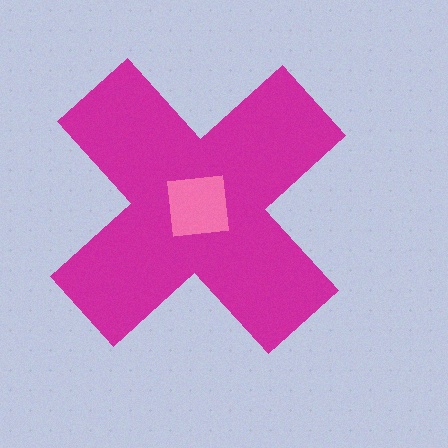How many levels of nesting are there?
2.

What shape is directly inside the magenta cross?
The pink square.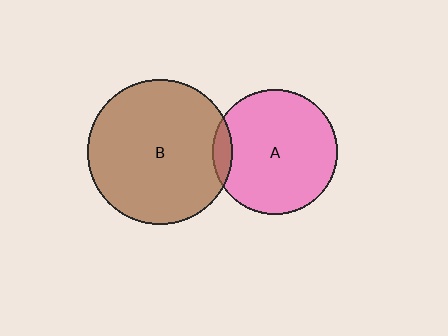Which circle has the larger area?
Circle B (brown).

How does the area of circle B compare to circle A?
Approximately 1.4 times.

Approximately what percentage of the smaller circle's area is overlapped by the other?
Approximately 10%.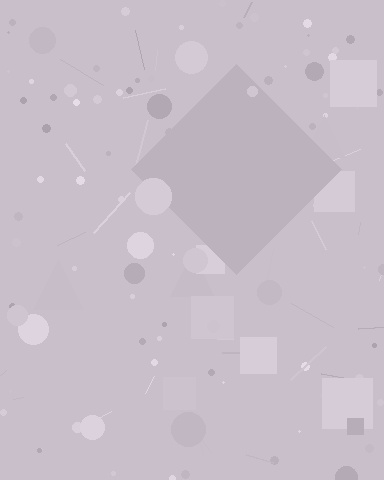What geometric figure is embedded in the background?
A diamond is embedded in the background.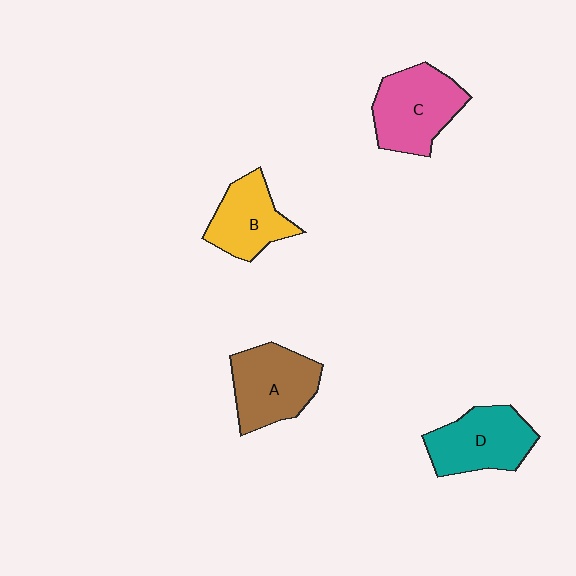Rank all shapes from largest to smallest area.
From largest to smallest: C (pink), A (brown), D (teal), B (yellow).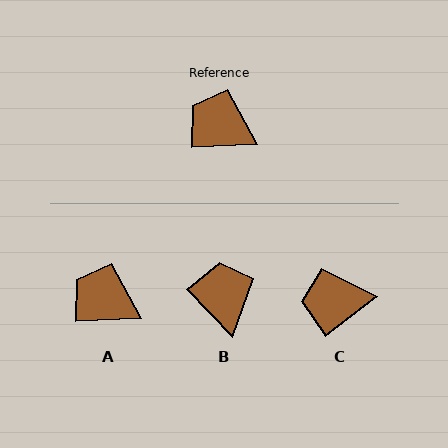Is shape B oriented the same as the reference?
No, it is off by about 48 degrees.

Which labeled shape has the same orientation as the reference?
A.